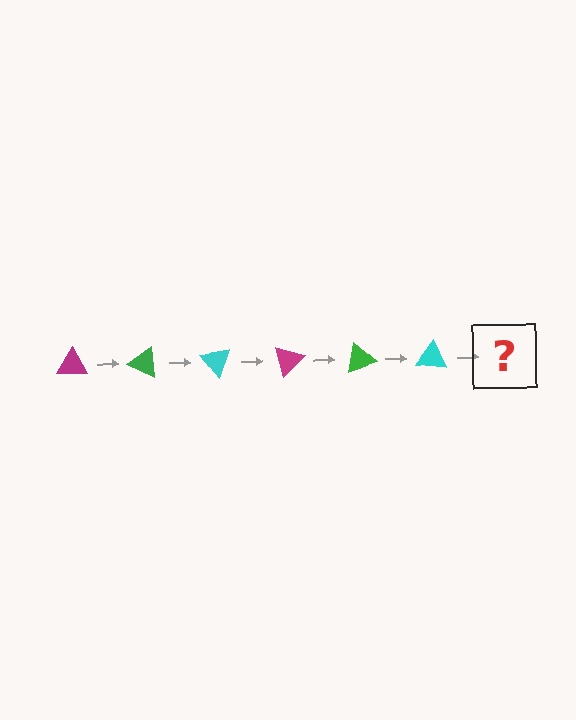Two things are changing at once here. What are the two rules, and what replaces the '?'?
The two rules are that it rotates 25 degrees each step and the color cycles through magenta, green, and cyan. The '?' should be a magenta triangle, rotated 150 degrees from the start.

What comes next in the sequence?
The next element should be a magenta triangle, rotated 150 degrees from the start.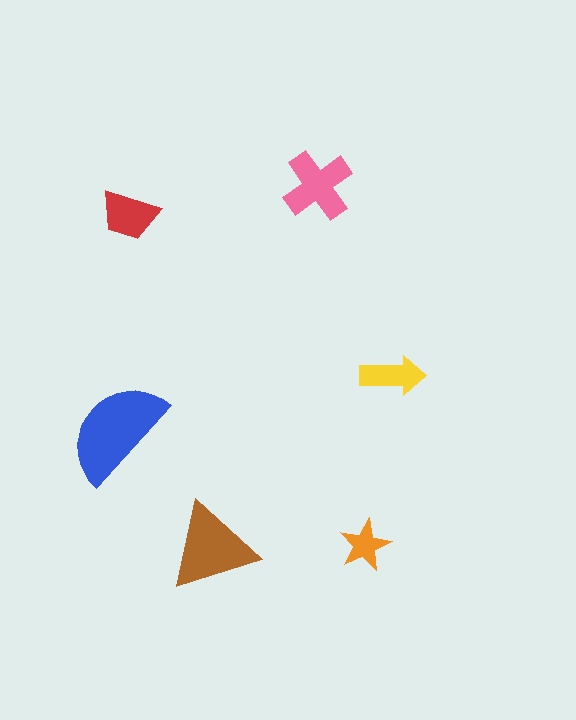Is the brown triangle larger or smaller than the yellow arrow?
Larger.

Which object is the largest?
The blue semicircle.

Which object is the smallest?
The orange star.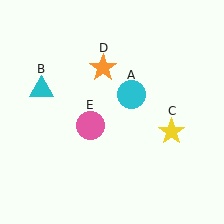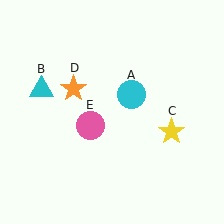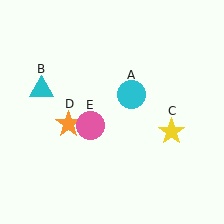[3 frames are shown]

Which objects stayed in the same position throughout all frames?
Cyan circle (object A) and cyan triangle (object B) and yellow star (object C) and pink circle (object E) remained stationary.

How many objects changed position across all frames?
1 object changed position: orange star (object D).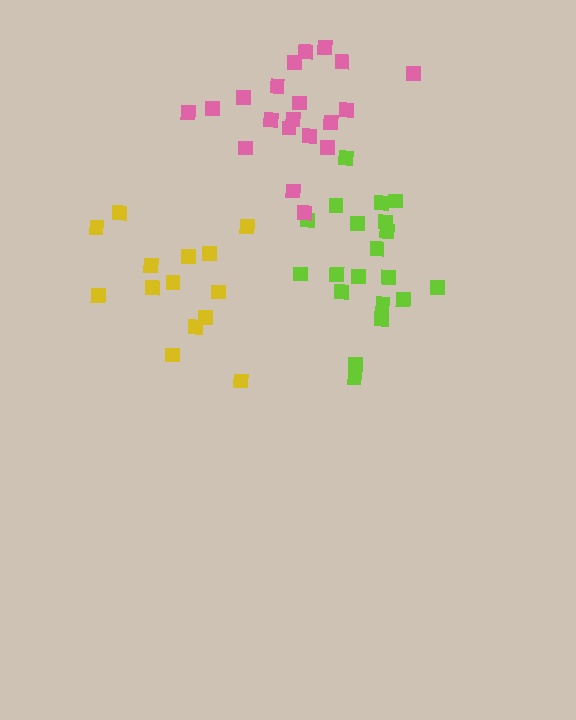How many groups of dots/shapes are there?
There are 3 groups.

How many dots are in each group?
Group 1: 20 dots, Group 2: 14 dots, Group 3: 20 dots (54 total).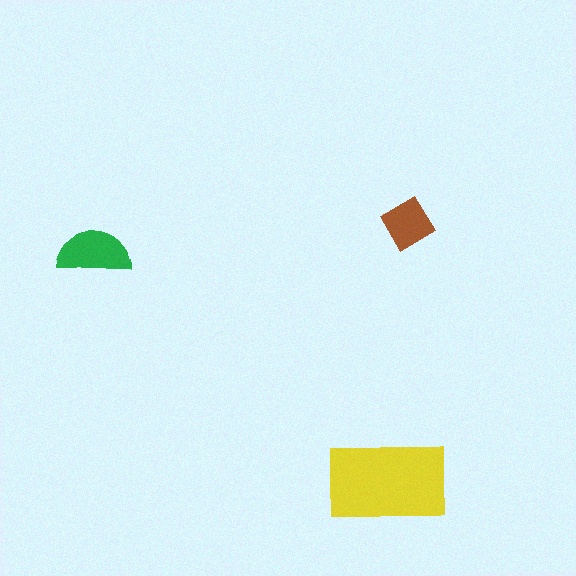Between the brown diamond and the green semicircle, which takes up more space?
The green semicircle.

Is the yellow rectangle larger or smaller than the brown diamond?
Larger.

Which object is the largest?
The yellow rectangle.